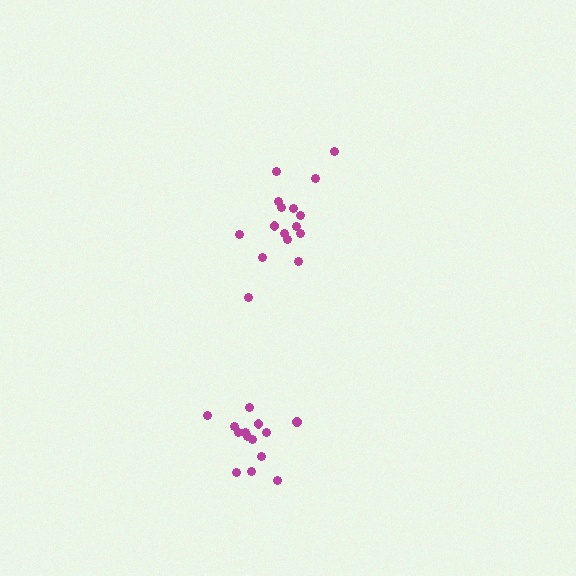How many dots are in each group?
Group 1: 16 dots, Group 2: 14 dots (30 total).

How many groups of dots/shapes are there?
There are 2 groups.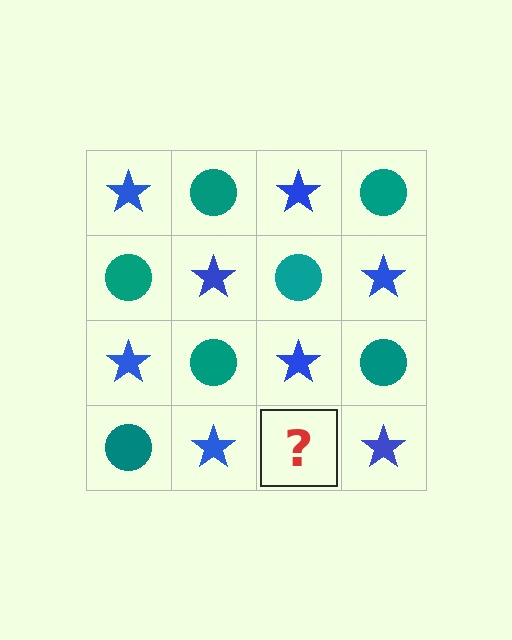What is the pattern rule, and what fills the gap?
The rule is that it alternates blue star and teal circle in a checkerboard pattern. The gap should be filled with a teal circle.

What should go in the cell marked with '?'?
The missing cell should contain a teal circle.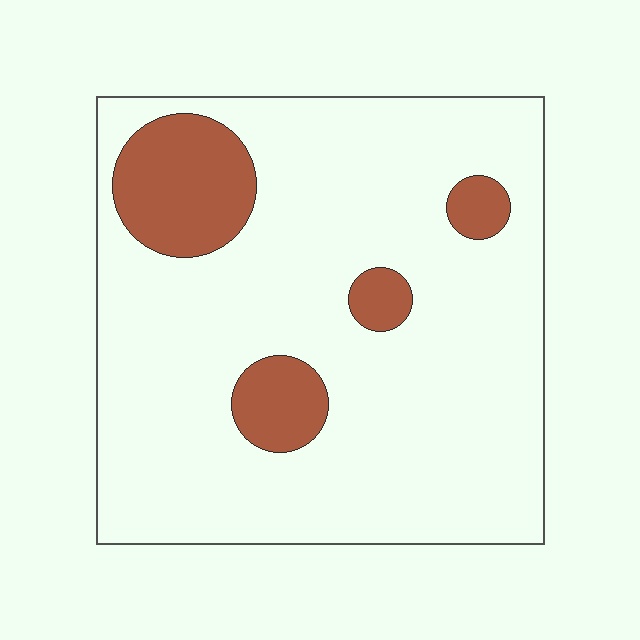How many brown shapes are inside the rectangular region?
4.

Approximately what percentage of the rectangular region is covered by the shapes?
Approximately 15%.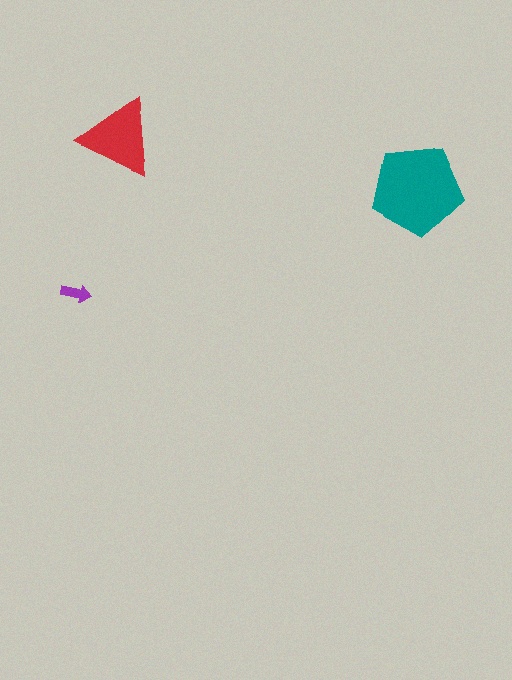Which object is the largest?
The teal pentagon.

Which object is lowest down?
The purple arrow is bottommost.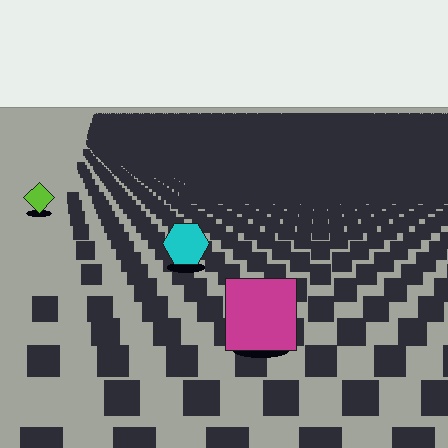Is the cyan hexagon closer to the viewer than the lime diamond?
Yes. The cyan hexagon is closer — you can tell from the texture gradient: the ground texture is coarser near it.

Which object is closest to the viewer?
The magenta square is closest. The texture marks near it are larger and more spread out.